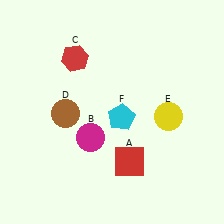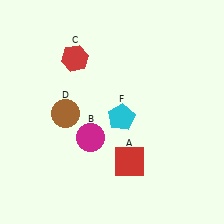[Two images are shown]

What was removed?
The yellow circle (E) was removed in Image 2.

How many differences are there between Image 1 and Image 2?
There is 1 difference between the two images.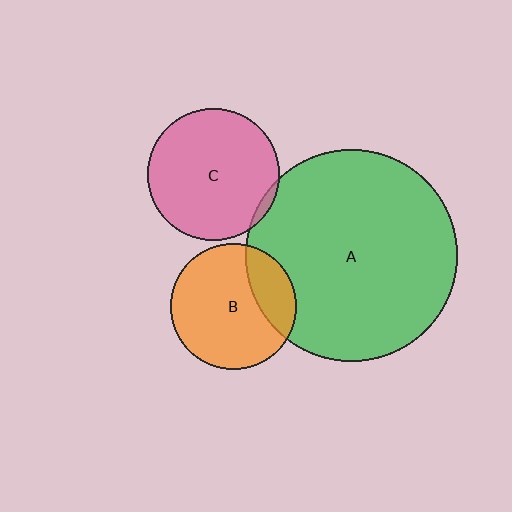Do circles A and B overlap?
Yes.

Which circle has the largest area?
Circle A (green).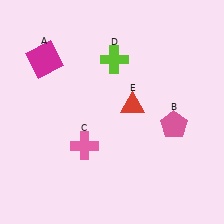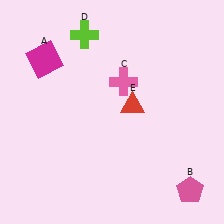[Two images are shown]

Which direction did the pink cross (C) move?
The pink cross (C) moved up.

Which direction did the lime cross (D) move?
The lime cross (D) moved left.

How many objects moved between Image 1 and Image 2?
3 objects moved between the two images.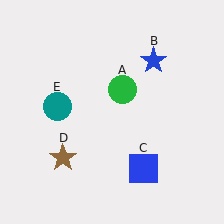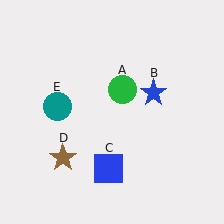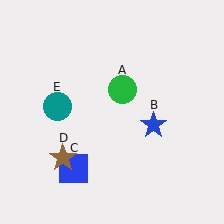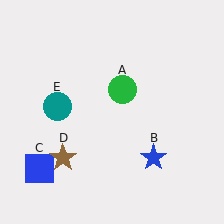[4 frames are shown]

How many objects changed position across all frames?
2 objects changed position: blue star (object B), blue square (object C).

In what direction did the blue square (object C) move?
The blue square (object C) moved left.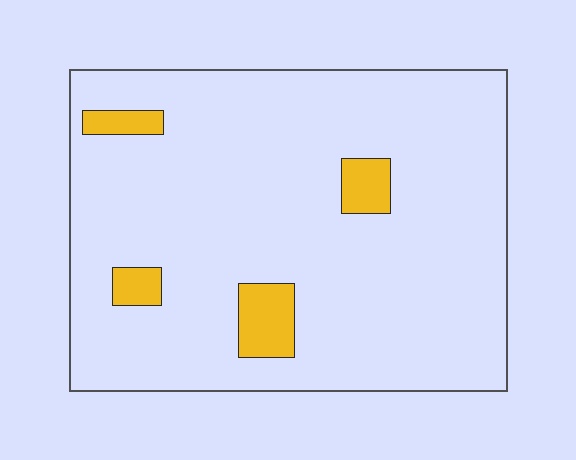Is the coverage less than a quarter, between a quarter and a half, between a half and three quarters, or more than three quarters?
Less than a quarter.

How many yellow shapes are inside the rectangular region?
4.